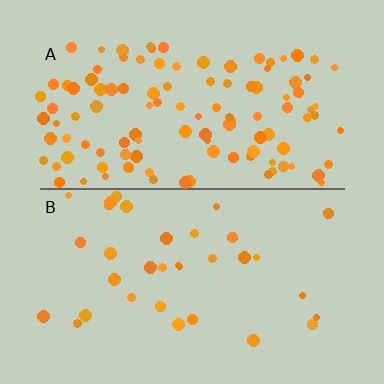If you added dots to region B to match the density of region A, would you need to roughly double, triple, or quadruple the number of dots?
Approximately triple.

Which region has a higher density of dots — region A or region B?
A (the top).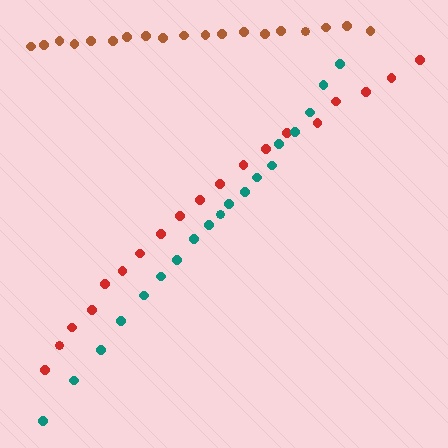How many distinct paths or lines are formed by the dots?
There are 3 distinct paths.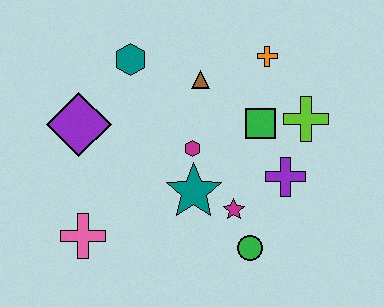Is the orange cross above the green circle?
Yes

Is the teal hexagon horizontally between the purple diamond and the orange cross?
Yes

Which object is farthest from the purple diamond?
The lime cross is farthest from the purple diamond.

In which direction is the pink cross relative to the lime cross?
The pink cross is to the left of the lime cross.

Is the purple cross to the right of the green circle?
Yes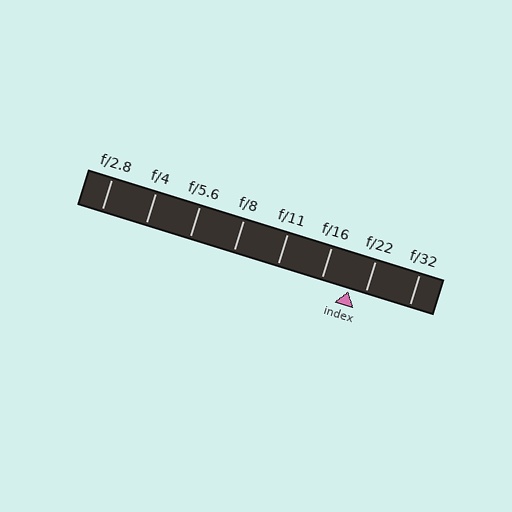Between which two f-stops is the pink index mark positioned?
The index mark is between f/16 and f/22.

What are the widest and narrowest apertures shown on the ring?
The widest aperture shown is f/2.8 and the narrowest is f/32.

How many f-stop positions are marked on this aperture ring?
There are 8 f-stop positions marked.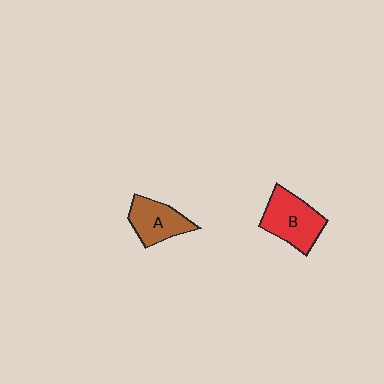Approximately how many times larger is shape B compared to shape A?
Approximately 1.2 times.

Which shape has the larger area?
Shape B (red).